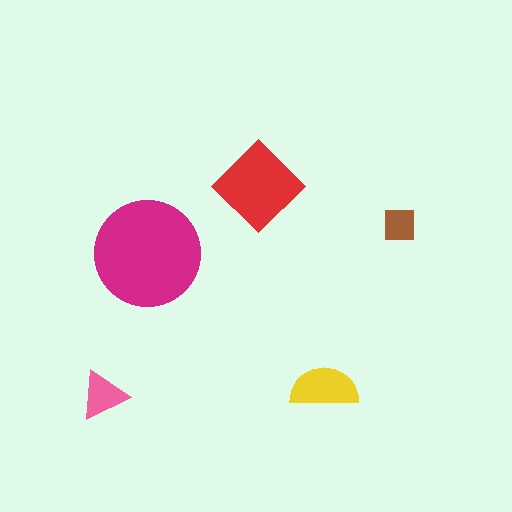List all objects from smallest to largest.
The brown square, the pink triangle, the yellow semicircle, the red diamond, the magenta circle.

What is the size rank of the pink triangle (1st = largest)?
4th.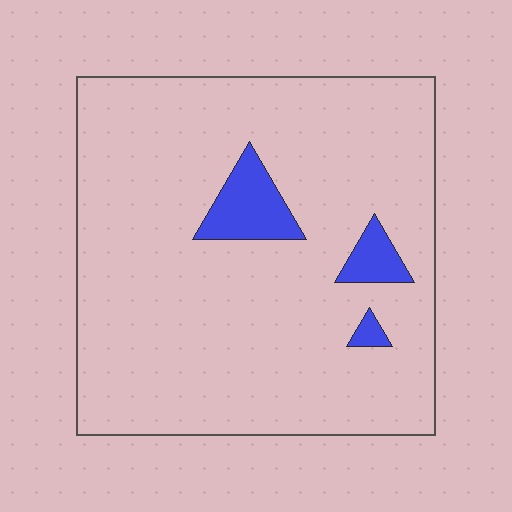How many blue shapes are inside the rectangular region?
3.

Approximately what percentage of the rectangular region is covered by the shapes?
Approximately 5%.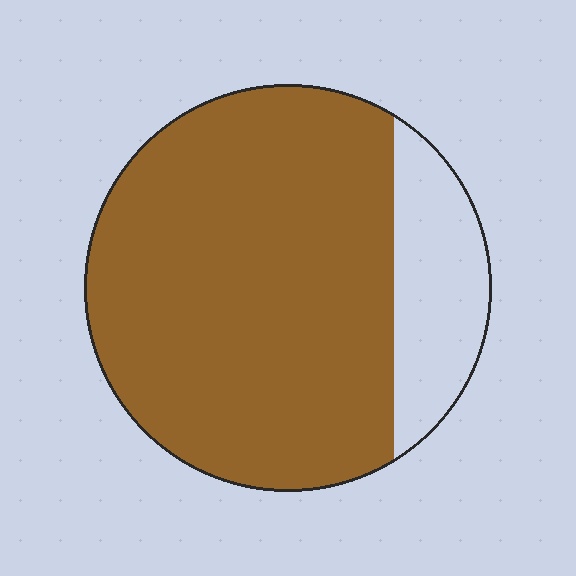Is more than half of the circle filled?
Yes.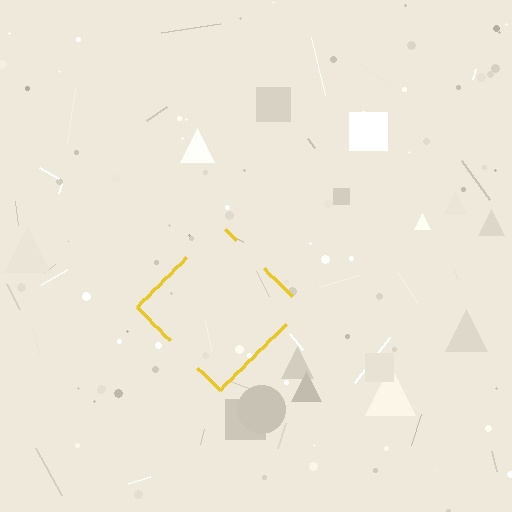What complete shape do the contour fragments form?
The contour fragments form a diamond.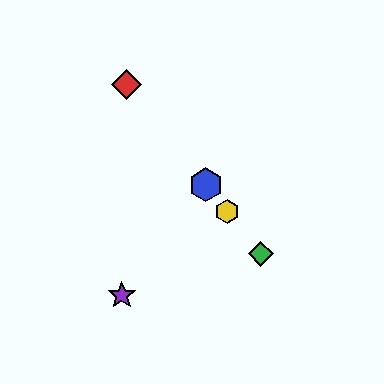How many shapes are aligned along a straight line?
4 shapes (the red diamond, the blue hexagon, the green diamond, the yellow hexagon) are aligned along a straight line.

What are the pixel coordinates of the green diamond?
The green diamond is at (261, 254).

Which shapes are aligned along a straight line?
The red diamond, the blue hexagon, the green diamond, the yellow hexagon are aligned along a straight line.